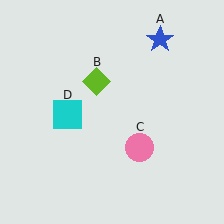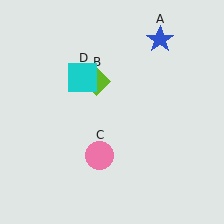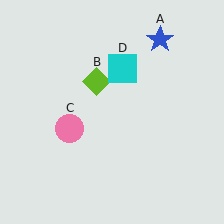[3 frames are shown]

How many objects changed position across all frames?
2 objects changed position: pink circle (object C), cyan square (object D).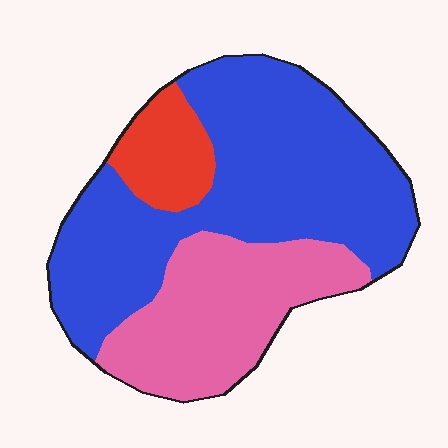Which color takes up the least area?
Red, at roughly 10%.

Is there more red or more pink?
Pink.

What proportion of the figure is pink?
Pink takes up about one third (1/3) of the figure.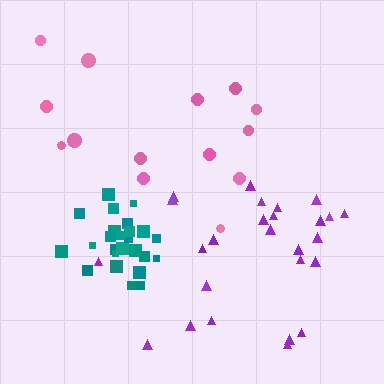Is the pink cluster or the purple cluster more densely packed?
Purple.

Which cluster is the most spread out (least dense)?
Pink.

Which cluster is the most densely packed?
Teal.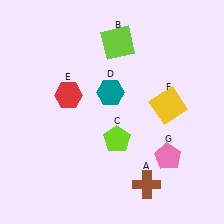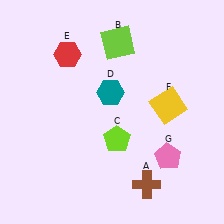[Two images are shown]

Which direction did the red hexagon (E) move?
The red hexagon (E) moved up.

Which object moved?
The red hexagon (E) moved up.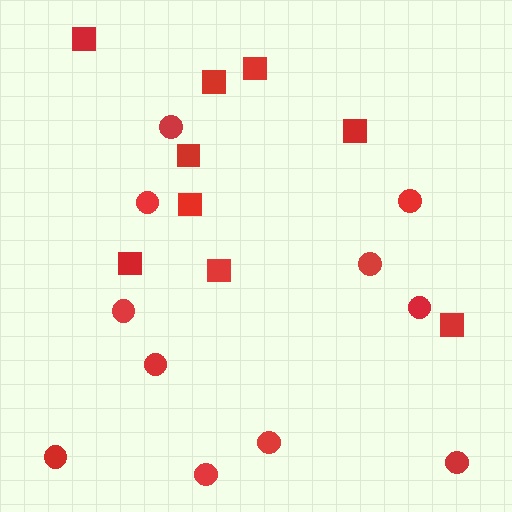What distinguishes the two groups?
There are 2 groups: one group of squares (9) and one group of circles (11).